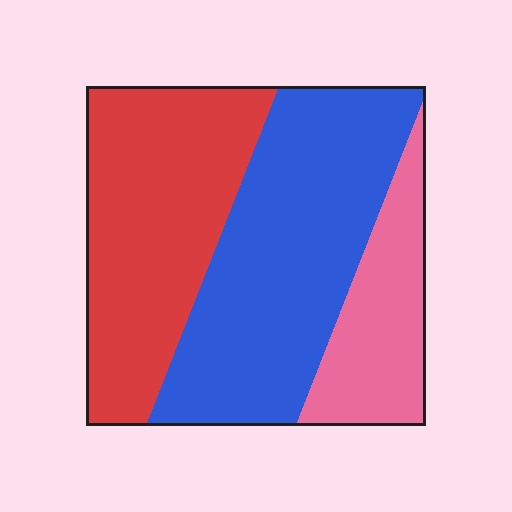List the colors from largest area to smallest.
From largest to smallest: blue, red, pink.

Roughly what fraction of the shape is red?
Red takes up about three eighths (3/8) of the shape.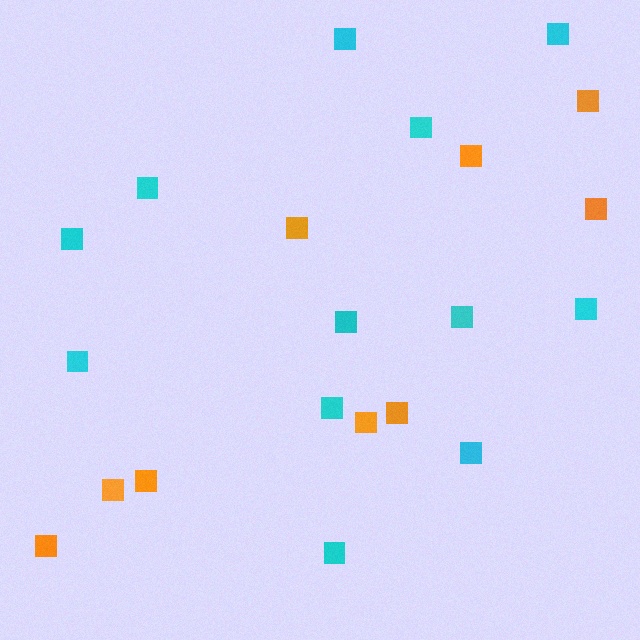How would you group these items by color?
There are 2 groups: one group of orange squares (9) and one group of cyan squares (12).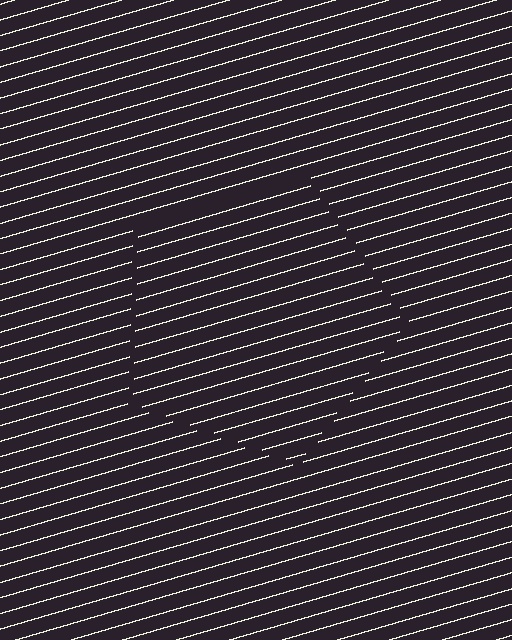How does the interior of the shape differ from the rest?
The interior of the shape contains the same grating, shifted by half a period — the contour is defined by the phase discontinuity where line-ends from the inner and outer gratings abut.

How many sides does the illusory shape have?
5 sides — the line-ends trace a pentagon.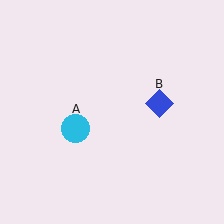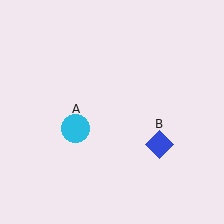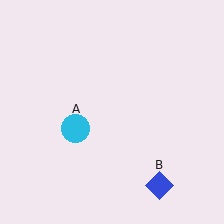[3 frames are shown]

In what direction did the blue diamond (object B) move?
The blue diamond (object B) moved down.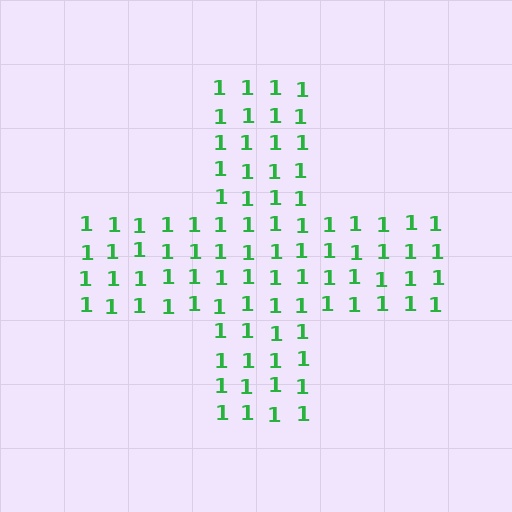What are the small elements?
The small elements are digit 1's.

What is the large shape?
The large shape is a cross.